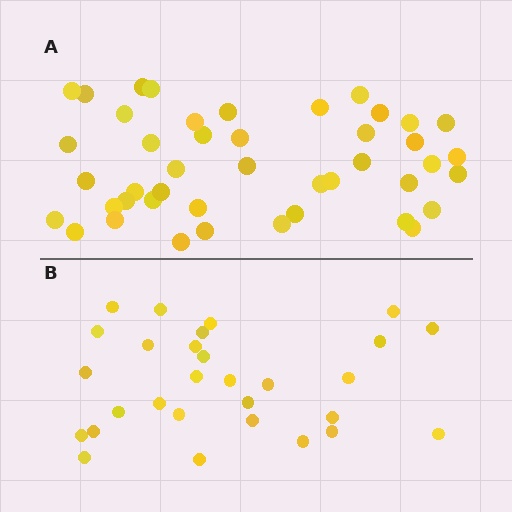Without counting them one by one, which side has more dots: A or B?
Region A (the top region) has more dots.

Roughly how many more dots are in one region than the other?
Region A has approximately 15 more dots than region B.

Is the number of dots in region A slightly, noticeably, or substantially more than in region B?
Region A has substantially more. The ratio is roughly 1.5 to 1.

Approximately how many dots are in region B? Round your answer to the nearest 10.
About 30 dots. (The exact count is 29, which rounds to 30.)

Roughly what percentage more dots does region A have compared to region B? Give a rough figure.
About 50% more.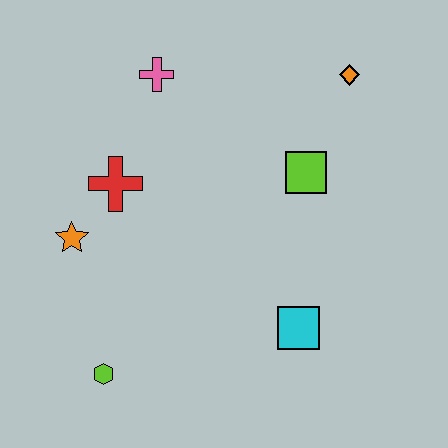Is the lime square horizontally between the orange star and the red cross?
No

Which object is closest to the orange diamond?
The lime square is closest to the orange diamond.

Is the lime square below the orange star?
No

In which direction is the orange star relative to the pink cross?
The orange star is below the pink cross.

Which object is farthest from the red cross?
The orange diamond is farthest from the red cross.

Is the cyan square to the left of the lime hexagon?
No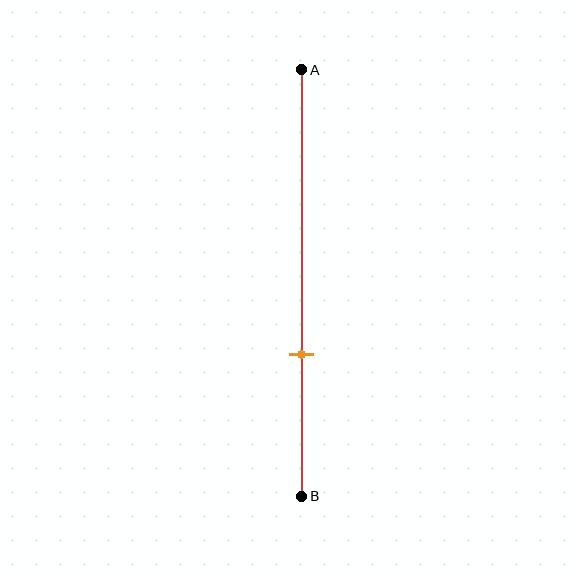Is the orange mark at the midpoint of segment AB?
No, the mark is at about 65% from A, not at the 50% midpoint.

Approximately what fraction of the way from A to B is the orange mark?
The orange mark is approximately 65% of the way from A to B.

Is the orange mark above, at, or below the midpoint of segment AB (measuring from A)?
The orange mark is below the midpoint of segment AB.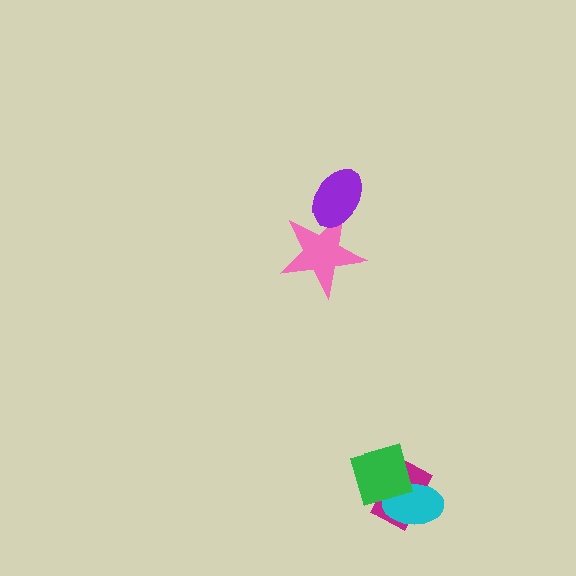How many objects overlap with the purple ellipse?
1 object overlaps with the purple ellipse.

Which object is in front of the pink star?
The purple ellipse is in front of the pink star.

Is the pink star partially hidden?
Yes, it is partially covered by another shape.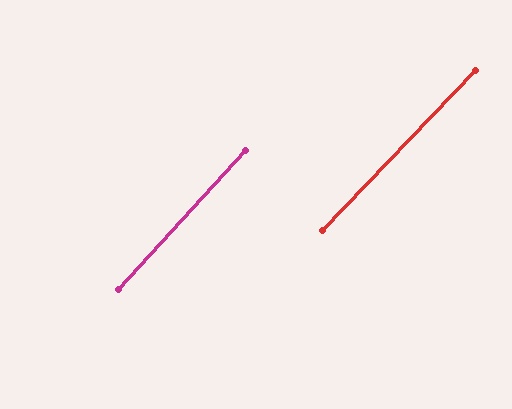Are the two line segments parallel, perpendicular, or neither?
Parallel — their directions differ by only 1.4°.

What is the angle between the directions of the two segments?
Approximately 1 degree.